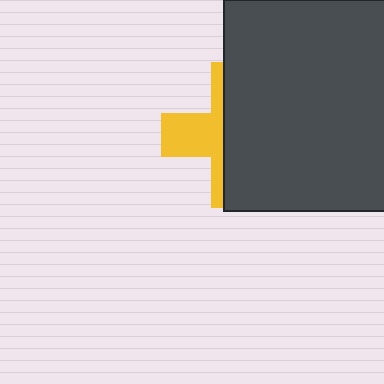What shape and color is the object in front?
The object in front is a dark gray square.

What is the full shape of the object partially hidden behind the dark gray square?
The partially hidden object is a yellow cross.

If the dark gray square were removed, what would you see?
You would see the complete yellow cross.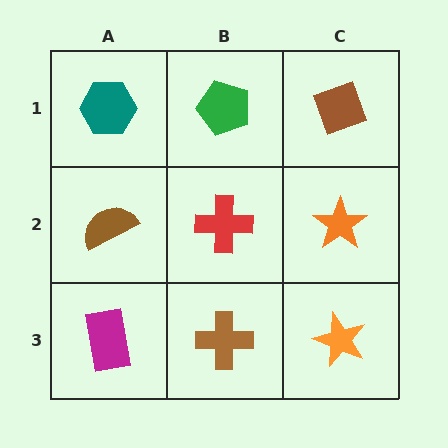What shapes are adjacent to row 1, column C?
An orange star (row 2, column C), a green pentagon (row 1, column B).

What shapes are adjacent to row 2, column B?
A green pentagon (row 1, column B), a brown cross (row 3, column B), a brown semicircle (row 2, column A), an orange star (row 2, column C).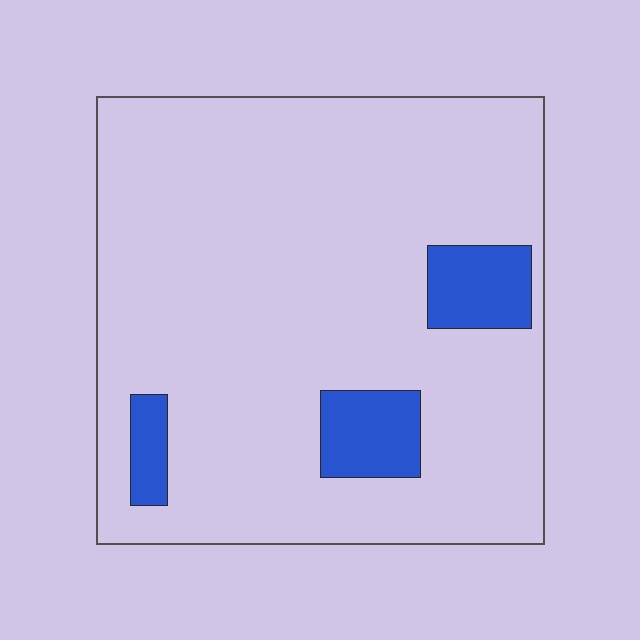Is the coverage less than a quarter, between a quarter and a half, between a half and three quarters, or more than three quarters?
Less than a quarter.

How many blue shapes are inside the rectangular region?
3.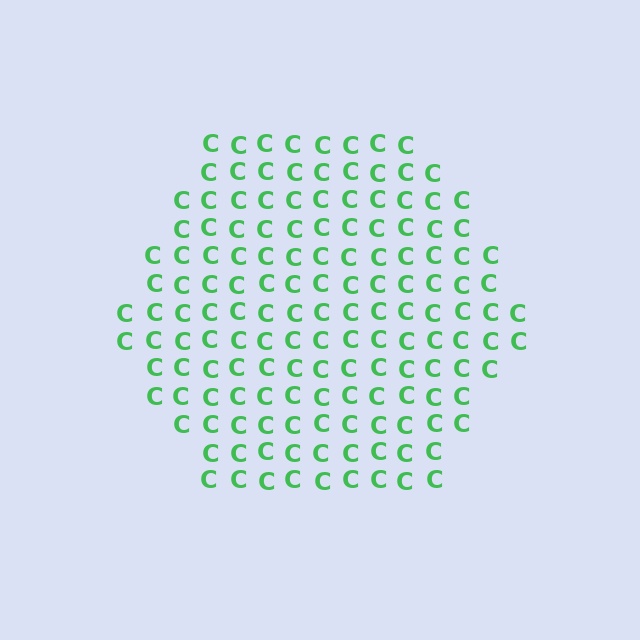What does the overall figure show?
The overall figure shows a hexagon.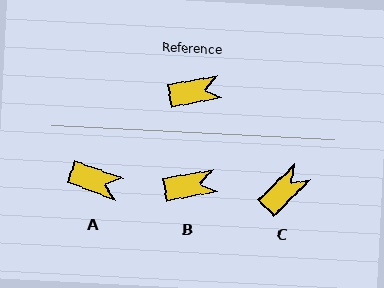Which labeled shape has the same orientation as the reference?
B.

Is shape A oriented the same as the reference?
No, it is off by about 30 degrees.